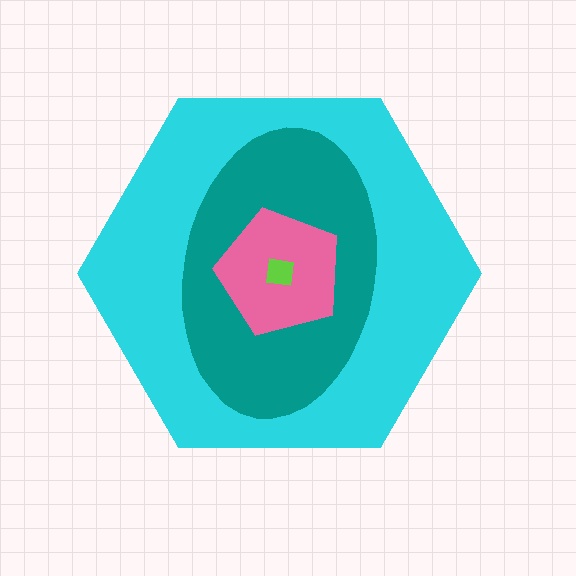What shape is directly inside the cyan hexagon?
The teal ellipse.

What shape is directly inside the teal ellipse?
The pink pentagon.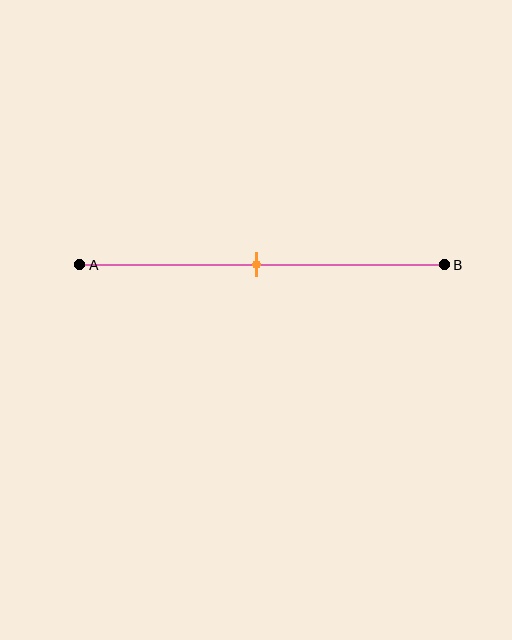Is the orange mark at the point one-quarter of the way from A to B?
No, the mark is at about 50% from A, not at the 25% one-quarter point.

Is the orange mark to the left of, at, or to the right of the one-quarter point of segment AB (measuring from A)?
The orange mark is to the right of the one-quarter point of segment AB.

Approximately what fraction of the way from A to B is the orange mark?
The orange mark is approximately 50% of the way from A to B.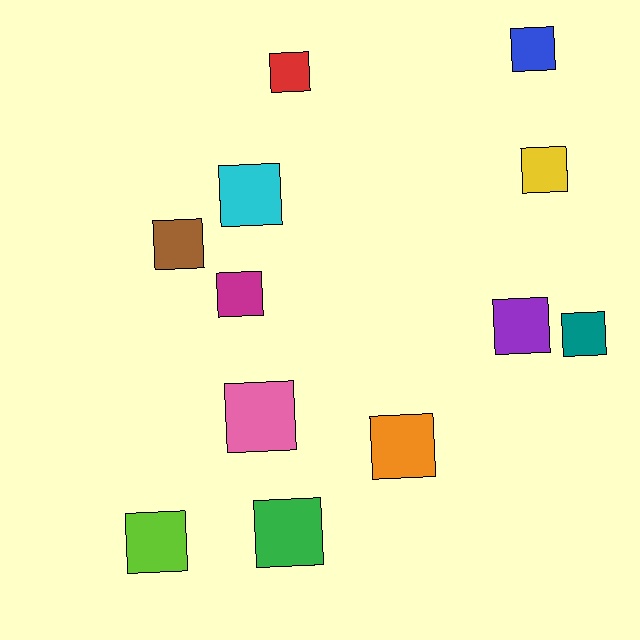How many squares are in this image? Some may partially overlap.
There are 12 squares.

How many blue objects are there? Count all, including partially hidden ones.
There is 1 blue object.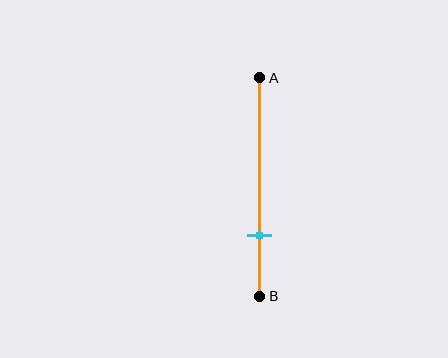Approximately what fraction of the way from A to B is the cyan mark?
The cyan mark is approximately 70% of the way from A to B.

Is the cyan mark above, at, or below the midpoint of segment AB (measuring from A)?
The cyan mark is below the midpoint of segment AB.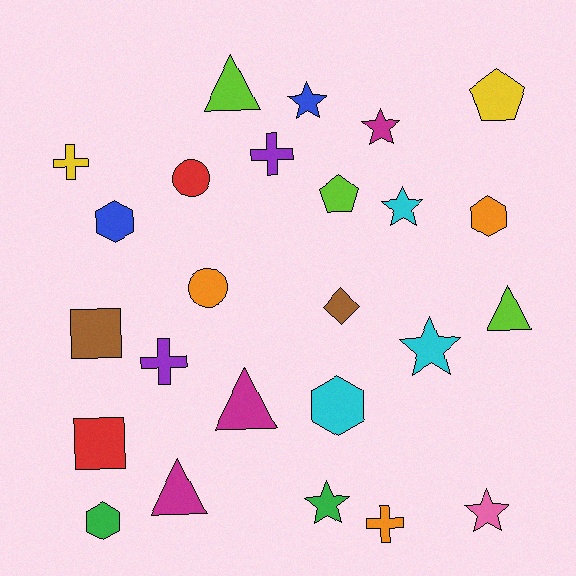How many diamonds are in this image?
There is 1 diamond.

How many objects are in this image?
There are 25 objects.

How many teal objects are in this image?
There are no teal objects.